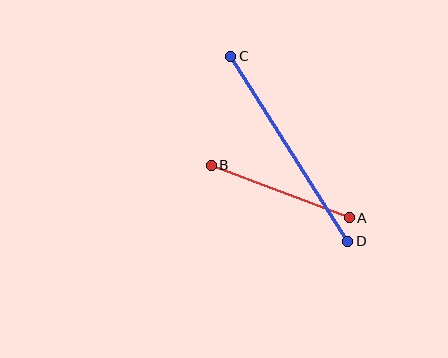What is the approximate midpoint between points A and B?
The midpoint is at approximately (280, 191) pixels.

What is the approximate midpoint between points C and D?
The midpoint is at approximately (289, 149) pixels.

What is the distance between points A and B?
The distance is approximately 148 pixels.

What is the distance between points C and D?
The distance is approximately 219 pixels.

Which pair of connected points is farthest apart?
Points C and D are farthest apart.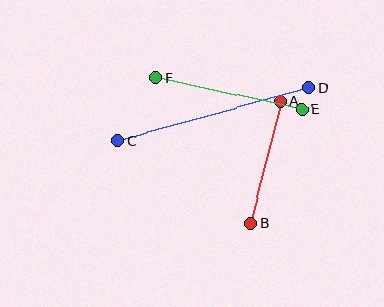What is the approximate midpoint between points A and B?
The midpoint is at approximately (266, 163) pixels.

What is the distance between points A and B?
The distance is approximately 126 pixels.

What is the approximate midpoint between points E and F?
The midpoint is at approximately (229, 94) pixels.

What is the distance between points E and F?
The distance is approximately 149 pixels.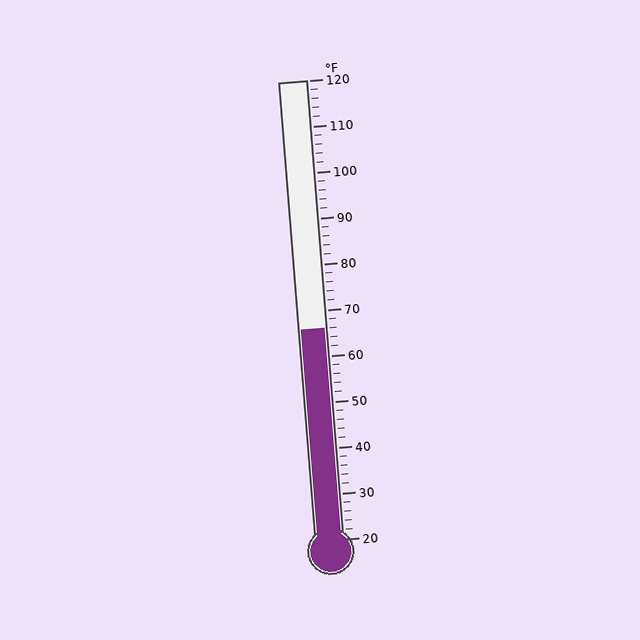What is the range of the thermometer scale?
The thermometer scale ranges from 20°F to 120°F.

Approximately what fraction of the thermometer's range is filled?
The thermometer is filled to approximately 45% of its range.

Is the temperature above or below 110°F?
The temperature is below 110°F.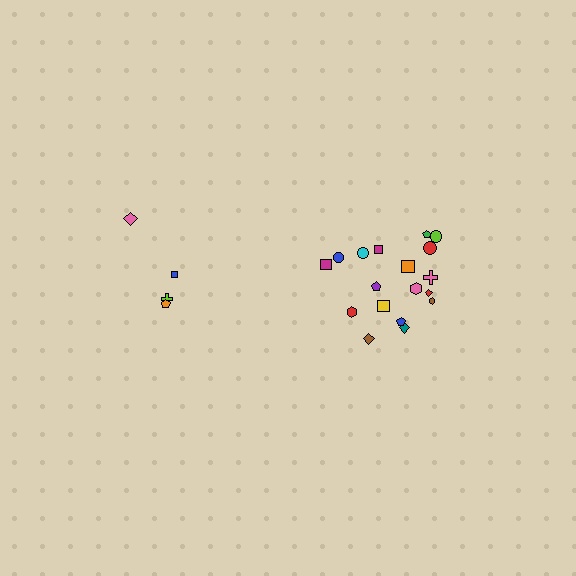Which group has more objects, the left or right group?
The right group.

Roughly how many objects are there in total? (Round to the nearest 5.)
Roughly 20 objects in total.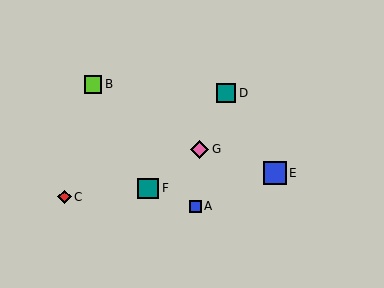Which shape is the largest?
The blue square (labeled E) is the largest.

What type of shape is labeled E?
Shape E is a blue square.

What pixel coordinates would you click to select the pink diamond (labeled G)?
Click at (200, 149) to select the pink diamond G.